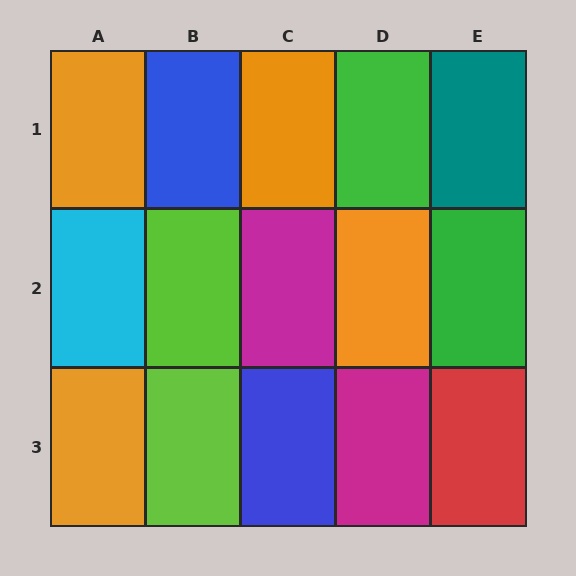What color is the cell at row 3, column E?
Red.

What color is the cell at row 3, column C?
Blue.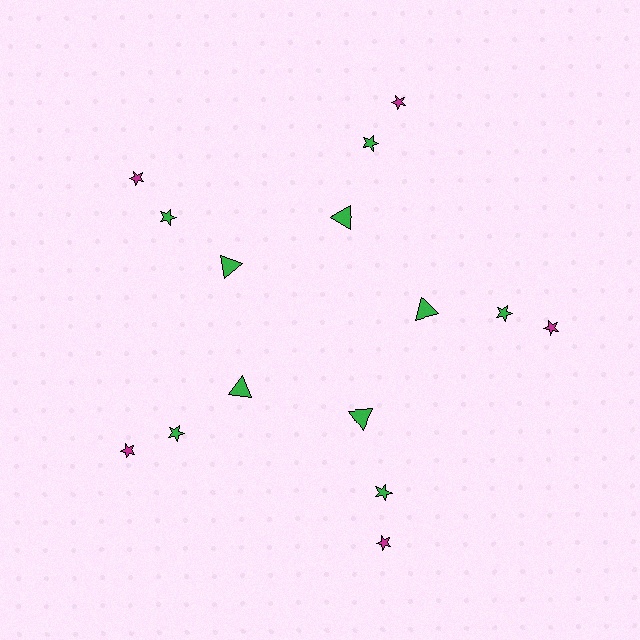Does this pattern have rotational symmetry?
Yes, this pattern has 5-fold rotational symmetry. It looks the same after rotating 72 degrees around the center.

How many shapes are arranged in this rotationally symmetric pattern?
There are 15 shapes, arranged in 5 groups of 3.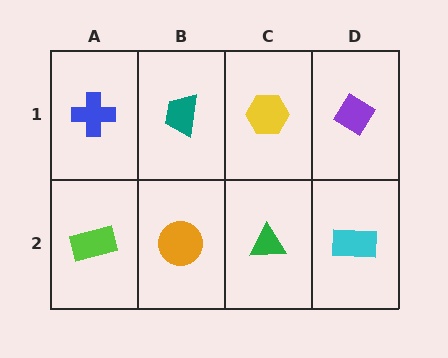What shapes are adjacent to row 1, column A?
A lime rectangle (row 2, column A), a teal trapezoid (row 1, column B).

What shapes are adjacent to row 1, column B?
An orange circle (row 2, column B), a blue cross (row 1, column A), a yellow hexagon (row 1, column C).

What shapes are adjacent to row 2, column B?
A teal trapezoid (row 1, column B), a lime rectangle (row 2, column A), a green triangle (row 2, column C).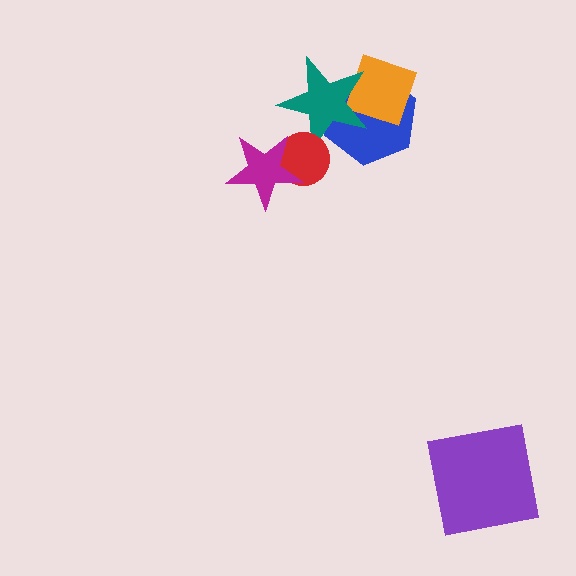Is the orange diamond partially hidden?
Yes, it is partially covered by another shape.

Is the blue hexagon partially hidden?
Yes, it is partially covered by another shape.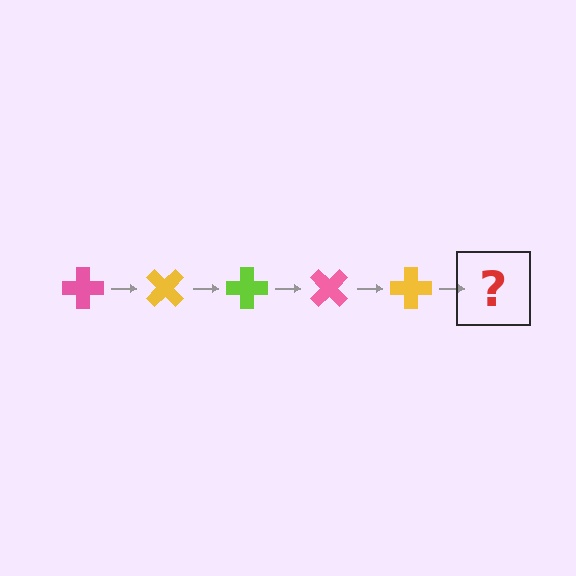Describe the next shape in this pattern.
It should be a lime cross, rotated 225 degrees from the start.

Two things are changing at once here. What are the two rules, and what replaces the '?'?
The two rules are that it rotates 45 degrees each step and the color cycles through pink, yellow, and lime. The '?' should be a lime cross, rotated 225 degrees from the start.